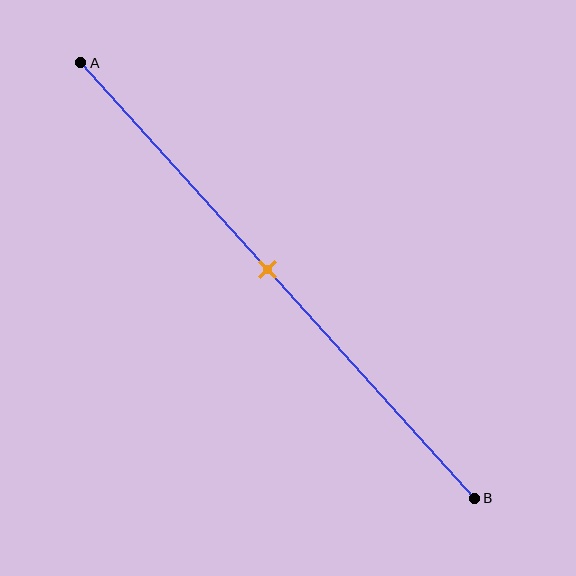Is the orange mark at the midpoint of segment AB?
Yes, the mark is approximately at the midpoint.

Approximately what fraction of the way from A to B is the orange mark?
The orange mark is approximately 45% of the way from A to B.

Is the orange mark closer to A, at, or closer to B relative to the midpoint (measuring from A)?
The orange mark is approximately at the midpoint of segment AB.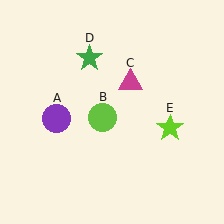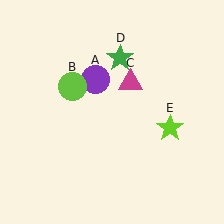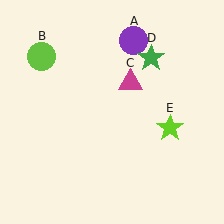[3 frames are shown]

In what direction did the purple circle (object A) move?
The purple circle (object A) moved up and to the right.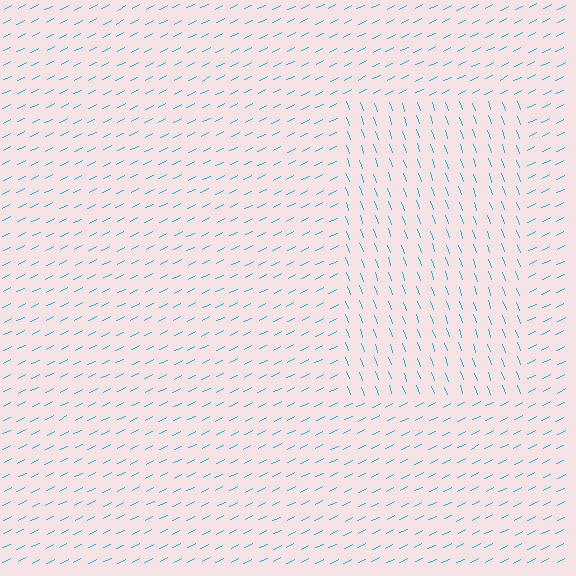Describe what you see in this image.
The image is filled with small cyan line segments. A rectangle region in the image has lines oriented differently from the surrounding lines, creating a visible texture boundary.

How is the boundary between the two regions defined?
The boundary is defined purely by a change in line orientation (approximately 83 degrees difference). All lines are the same color and thickness.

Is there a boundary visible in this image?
Yes, there is a texture boundary formed by a change in line orientation.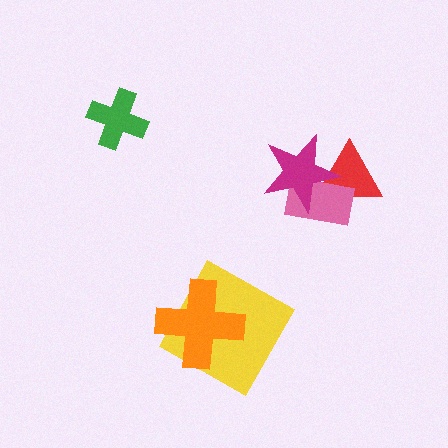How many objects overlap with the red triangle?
2 objects overlap with the red triangle.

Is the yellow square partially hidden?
Yes, it is partially covered by another shape.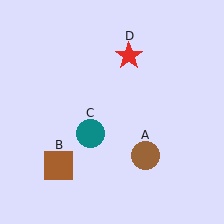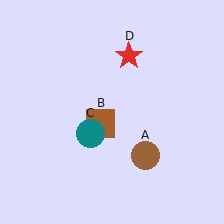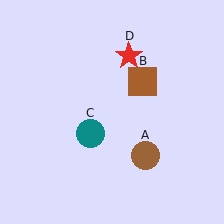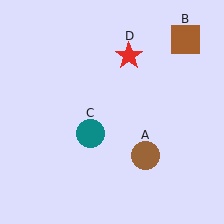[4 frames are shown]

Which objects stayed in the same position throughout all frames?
Brown circle (object A) and teal circle (object C) and red star (object D) remained stationary.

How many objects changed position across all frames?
1 object changed position: brown square (object B).